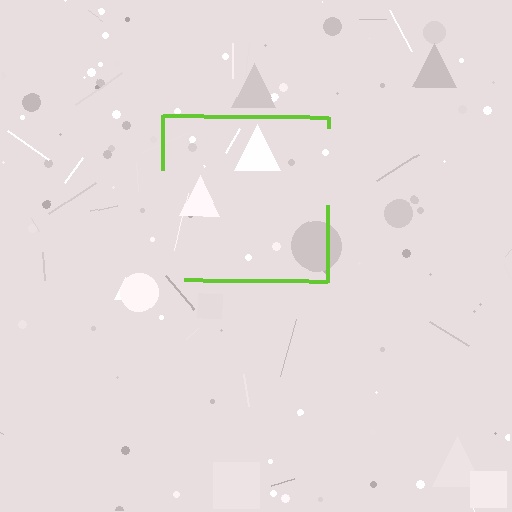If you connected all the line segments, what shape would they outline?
They would outline a square.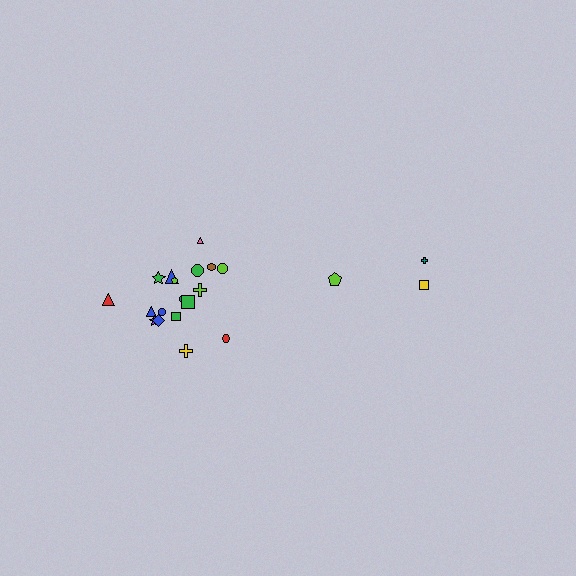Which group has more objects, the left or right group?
The left group.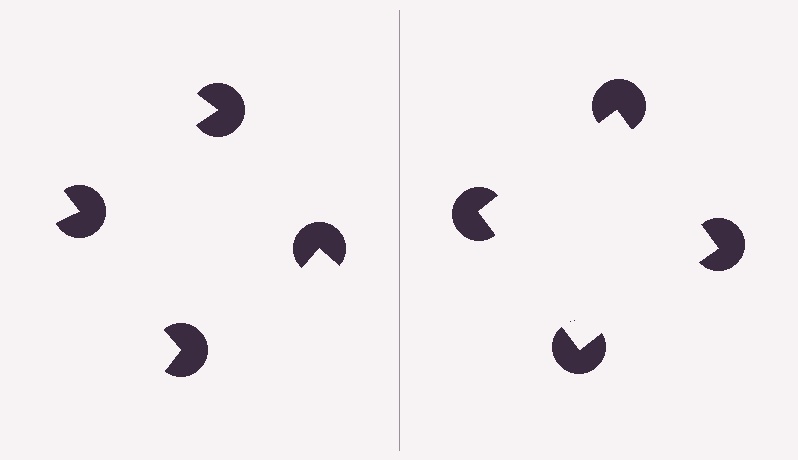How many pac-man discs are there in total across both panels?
8 — 4 on each side.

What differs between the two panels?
The pac-man discs are positioned identically on both sides; only the wedge orientations differ. On the right they align to a square; on the left they are misaligned.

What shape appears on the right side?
An illusory square.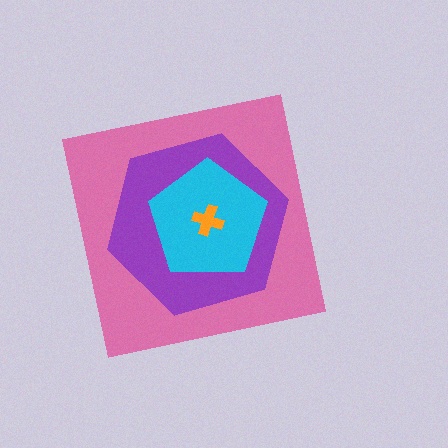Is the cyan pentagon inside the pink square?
Yes.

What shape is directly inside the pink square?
The purple hexagon.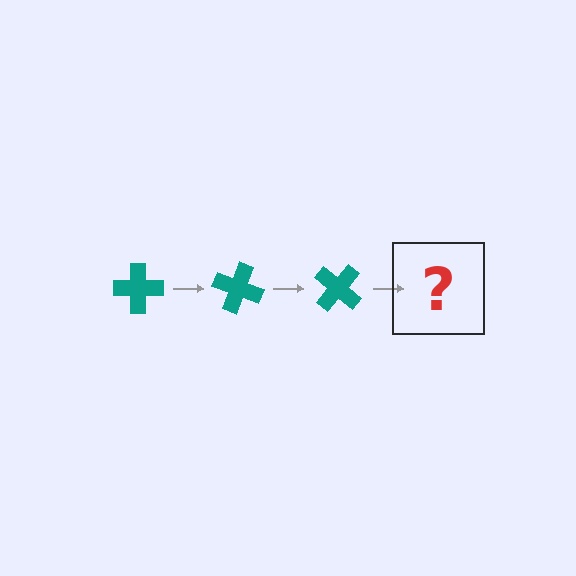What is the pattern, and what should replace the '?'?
The pattern is that the cross rotates 20 degrees each step. The '?' should be a teal cross rotated 60 degrees.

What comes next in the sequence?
The next element should be a teal cross rotated 60 degrees.